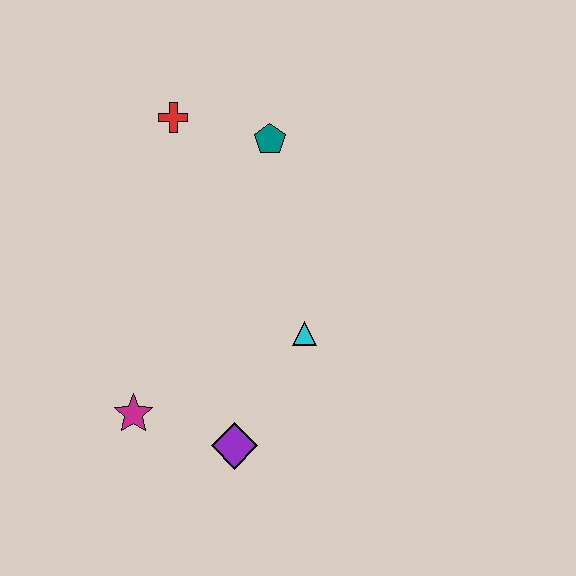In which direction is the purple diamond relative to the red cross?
The purple diamond is below the red cross.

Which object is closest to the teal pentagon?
The red cross is closest to the teal pentagon.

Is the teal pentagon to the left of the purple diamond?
No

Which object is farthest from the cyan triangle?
The red cross is farthest from the cyan triangle.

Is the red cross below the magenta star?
No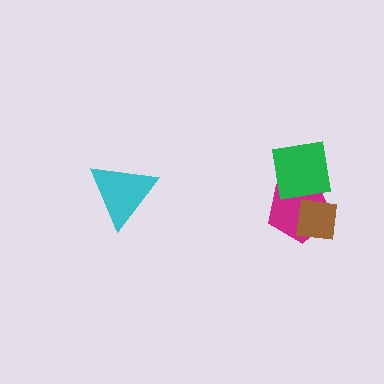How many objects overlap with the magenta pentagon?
2 objects overlap with the magenta pentagon.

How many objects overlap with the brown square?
2 objects overlap with the brown square.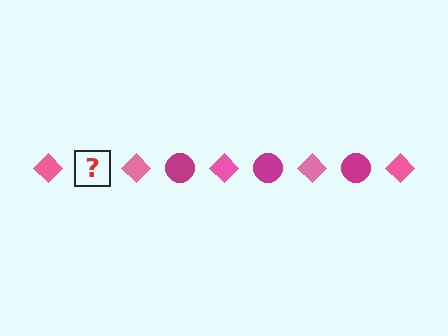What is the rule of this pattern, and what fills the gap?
The rule is that the pattern alternates between pink diamond and magenta circle. The gap should be filled with a magenta circle.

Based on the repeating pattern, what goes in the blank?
The blank should be a magenta circle.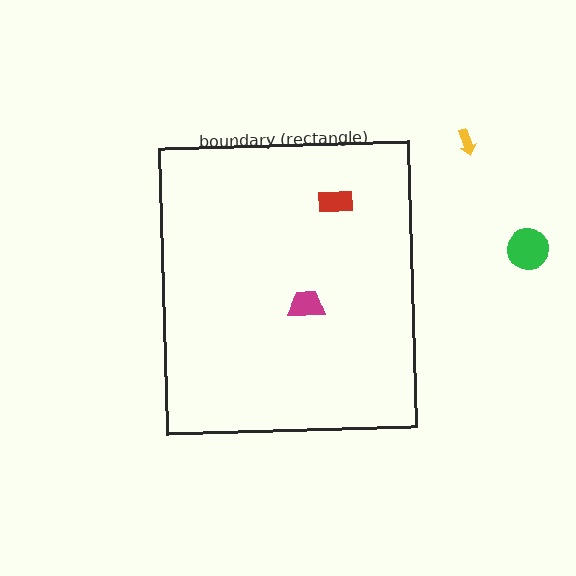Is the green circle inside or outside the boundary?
Outside.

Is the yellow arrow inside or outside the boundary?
Outside.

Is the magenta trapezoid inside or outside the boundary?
Inside.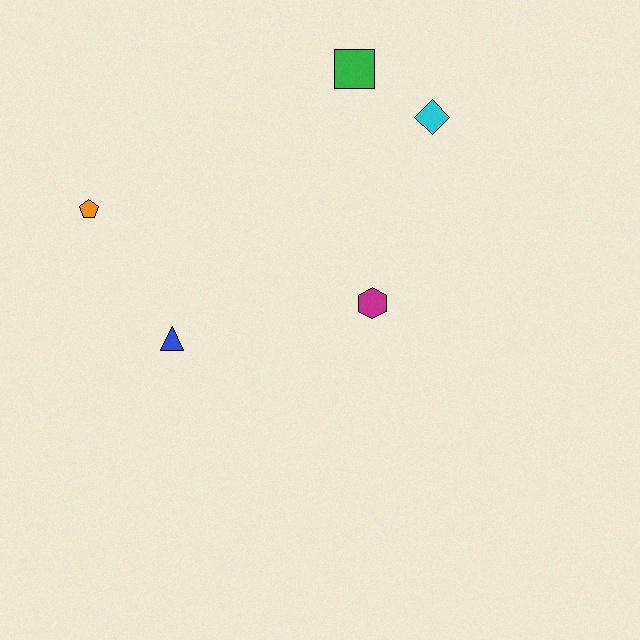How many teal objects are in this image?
There are no teal objects.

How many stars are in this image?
There are no stars.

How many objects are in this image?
There are 5 objects.